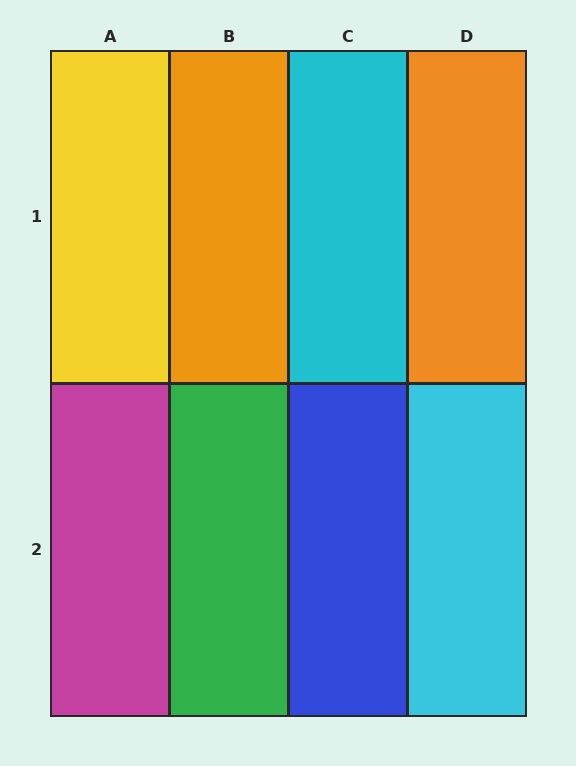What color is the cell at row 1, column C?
Cyan.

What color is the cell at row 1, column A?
Yellow.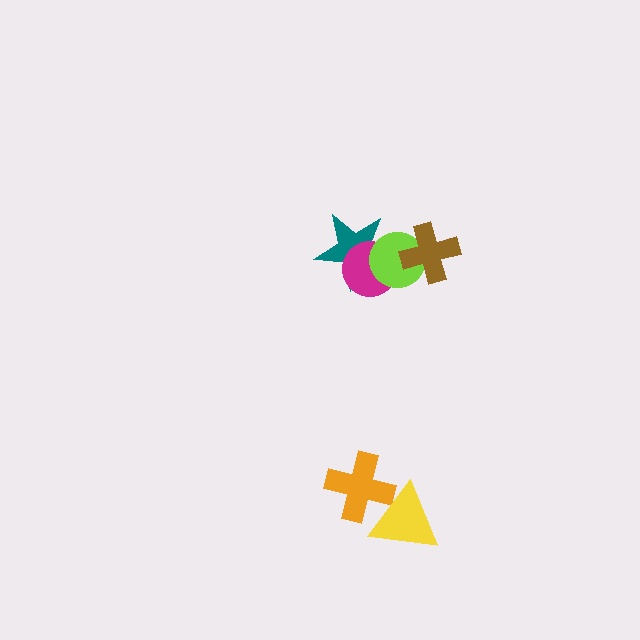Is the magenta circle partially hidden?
Yes, it is partially covered by another shape.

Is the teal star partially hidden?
Yes, it is partially covered by another shape.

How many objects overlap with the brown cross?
1 object overlaps with the brown cross.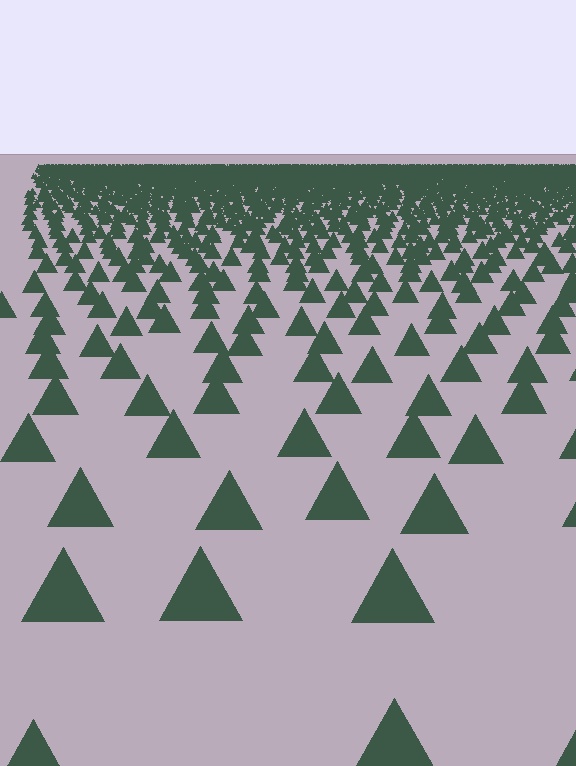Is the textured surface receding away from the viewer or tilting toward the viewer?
The surface is receding away from the viewer. Texture elements get smaller and denser toward the top.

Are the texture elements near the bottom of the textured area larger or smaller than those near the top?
Larger. Near the bottom, elements are closer to the viewer and appear at a bigger on-screen size.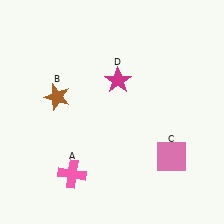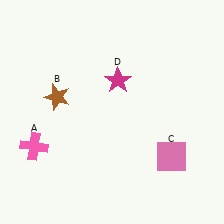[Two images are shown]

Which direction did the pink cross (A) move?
The pink cross (A) moved left.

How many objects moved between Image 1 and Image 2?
1 object moved between the two images.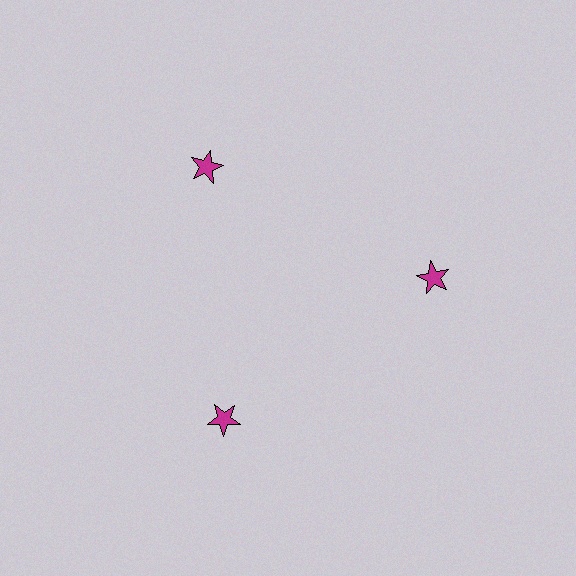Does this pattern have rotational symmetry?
Yes, this pattern has 3-fold rotational symmetry. It looks the same after rotating 120 degrees around the center.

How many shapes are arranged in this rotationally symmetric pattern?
There are 3 shapes, arranged in 3 groups of 1.